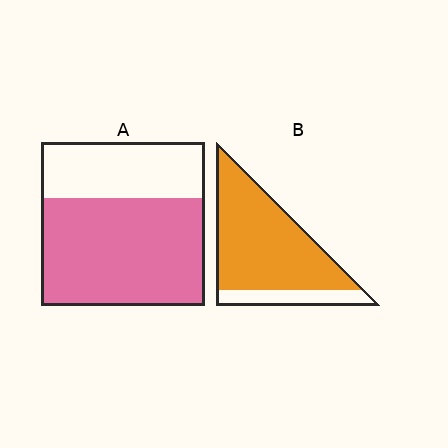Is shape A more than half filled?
Yes.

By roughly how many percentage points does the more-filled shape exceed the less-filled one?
By roughly 15 percentage points (B over A).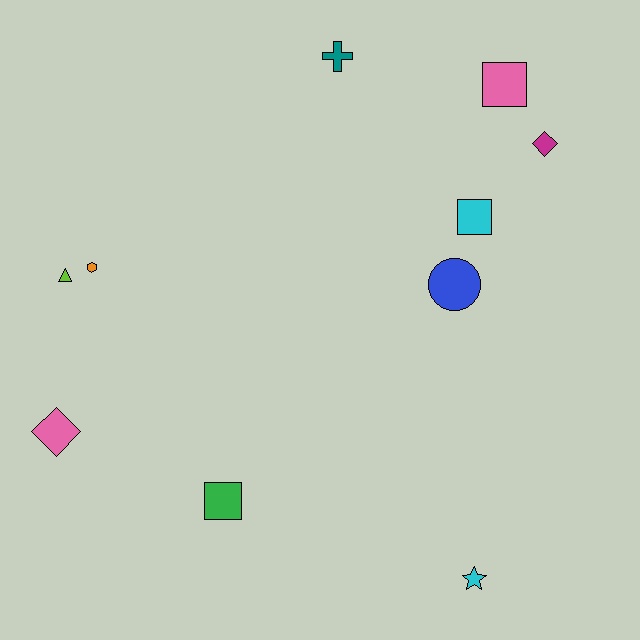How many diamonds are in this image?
There are 2 diamonds.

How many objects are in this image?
There are 10 objects.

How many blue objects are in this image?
There is 1 blue object.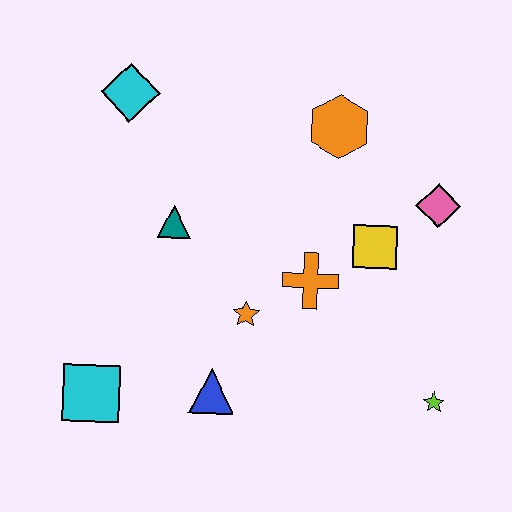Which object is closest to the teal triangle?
The orange star is closest to the teal triangle.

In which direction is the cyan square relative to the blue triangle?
The cyan square is to the left of the blue triangle.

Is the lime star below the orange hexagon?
Yes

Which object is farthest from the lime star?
The cyan diamond is farthest from the lime star.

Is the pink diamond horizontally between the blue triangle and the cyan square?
No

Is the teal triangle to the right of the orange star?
No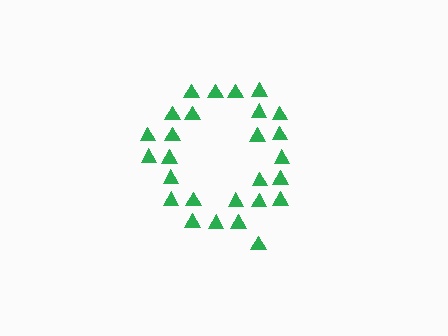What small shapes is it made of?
It is made of small triangles.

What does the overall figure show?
The overall figure shows the letter Q.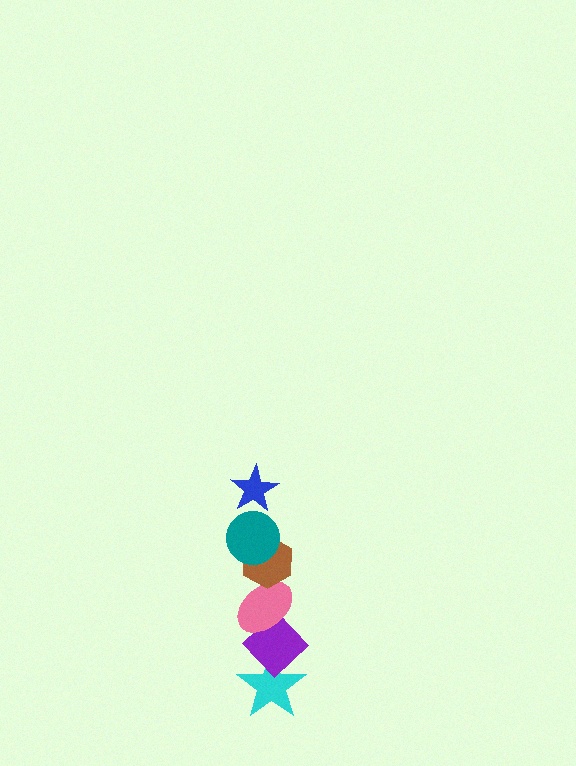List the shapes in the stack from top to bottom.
From top to bottom: the blue star, the teal circle, the brown hexagon, the pink ellipse, the purple diamond, the cyan star.